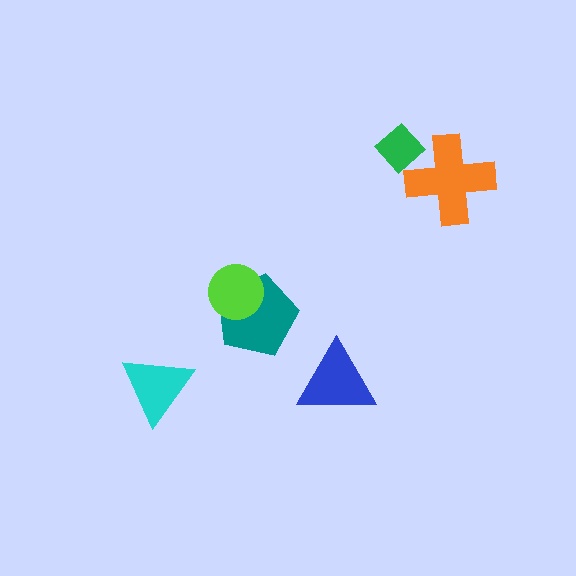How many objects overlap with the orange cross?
1 object overlaps with the orange cross.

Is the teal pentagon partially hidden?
Yes, it is partially covered by another shape.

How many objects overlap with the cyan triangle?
0 objects overlap with the cyan triangle.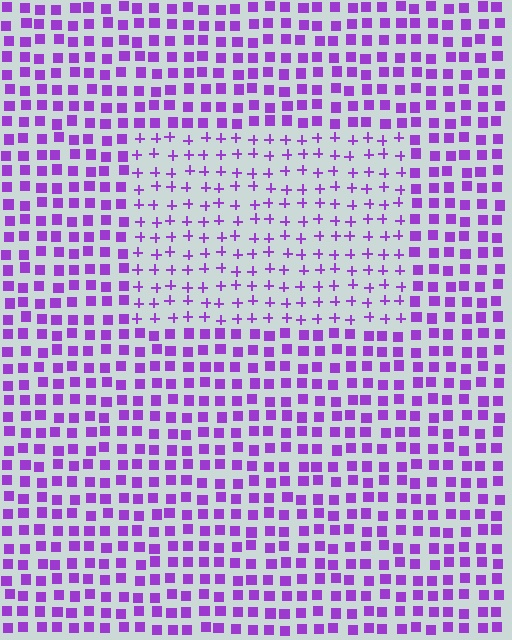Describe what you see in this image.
The image is filled with small purple elements arranged in a uniform grid. A rectangle-shaped region contains plus signs, while the surrounding area contains squares. The boundary is defined purely by the change in element shape.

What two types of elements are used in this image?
The image uses plus signs inside the rectangle region and squares outside it.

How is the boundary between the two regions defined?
The boundary is defined by a change in element shape: plus signs inside vs. squares outside. All elements share the same color and spacing.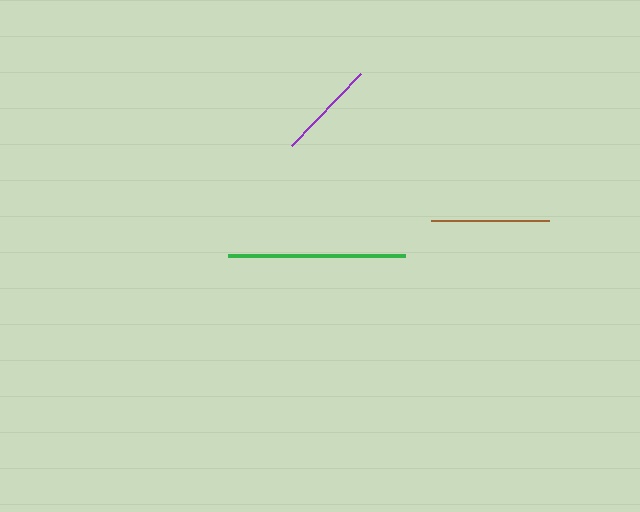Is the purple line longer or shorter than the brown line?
The brown line is longer than the purple line.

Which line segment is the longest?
The green line is the longest at approximately 178 pixels.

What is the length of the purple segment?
The purple segment is approximately 100 pixels long.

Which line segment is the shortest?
The purple line is the shortest at approximately 100 pixels.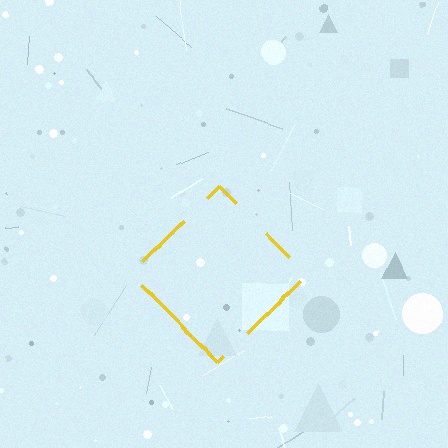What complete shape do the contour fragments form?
The contour fragments form a diamond.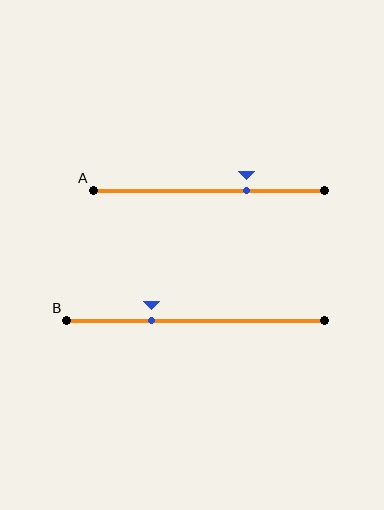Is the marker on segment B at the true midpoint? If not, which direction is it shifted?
No, the marker on segment B is shifted to the left by about 17% of the segment length.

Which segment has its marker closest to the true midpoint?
Segment A has its marker closest to the true midpoint.